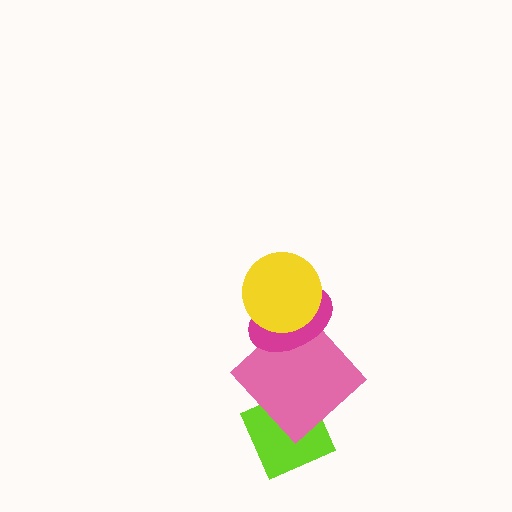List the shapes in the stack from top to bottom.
From top to bottom: the yellow circle, the magenta ellipse, the pink diamond, the lime diamond.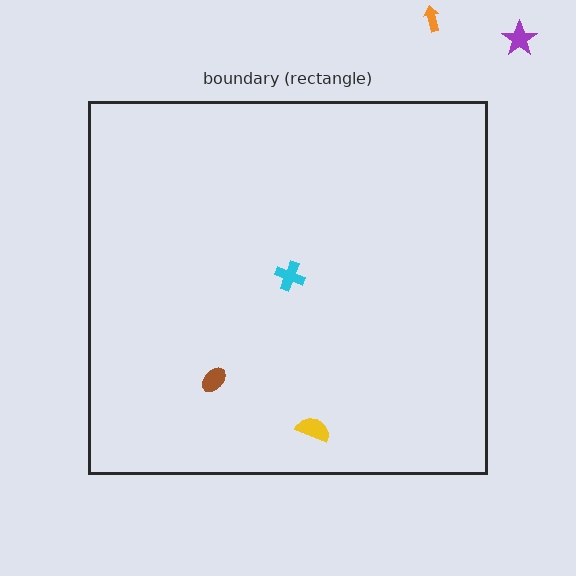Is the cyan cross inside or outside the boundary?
Inside.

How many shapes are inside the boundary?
3 inside, 2 outside.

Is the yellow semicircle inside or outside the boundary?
Inside.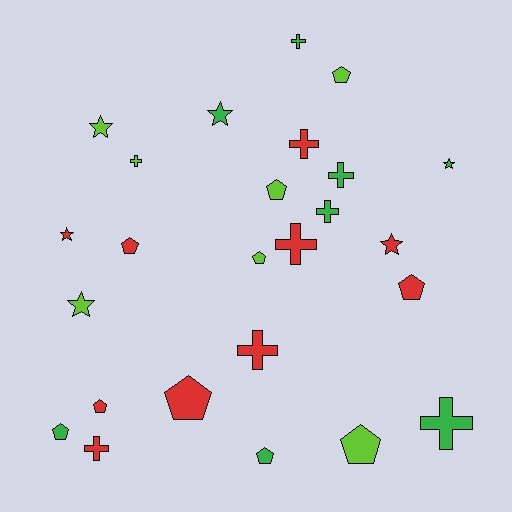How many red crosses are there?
There are 4 red crosses.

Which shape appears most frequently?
Pentagon, with 10 objects.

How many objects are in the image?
There are 25 objects.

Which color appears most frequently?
Red, with 10 objects.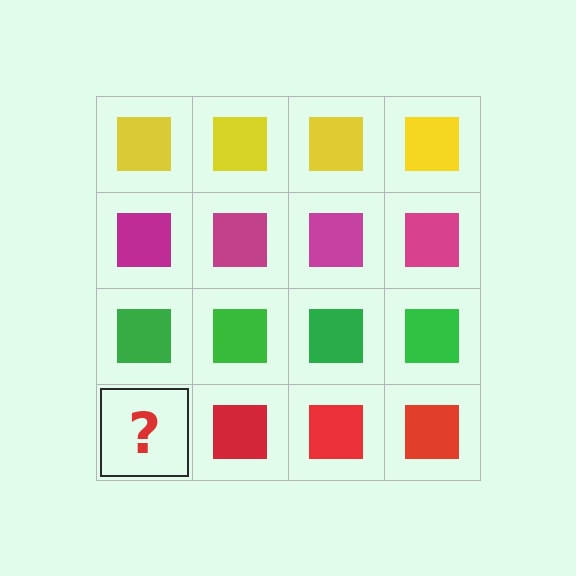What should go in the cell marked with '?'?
The missing cell should contain a red square.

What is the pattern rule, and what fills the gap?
The rule is that each row has a consistent color. The gap should be filled with a red square.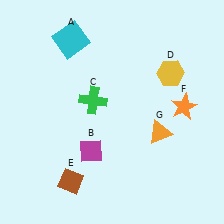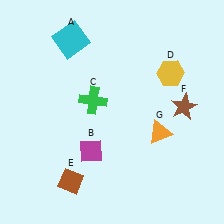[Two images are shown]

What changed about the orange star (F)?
In Image 1, F is orange. In Image 2, it changed to brown.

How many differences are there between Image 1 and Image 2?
There is 1 difference between the two images.